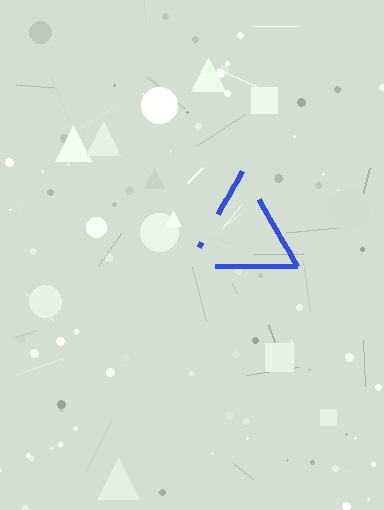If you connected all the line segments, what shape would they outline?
They would outline a triangle.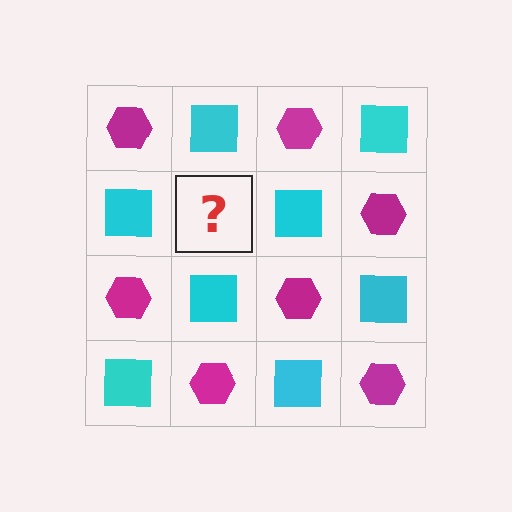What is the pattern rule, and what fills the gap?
The rule is that it alternates magenta hexagon and cyan square in a checkerboard pattern. The gap should be filled with a magenta hexagon.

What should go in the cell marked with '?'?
The missing cell should contain a magenta hexagon.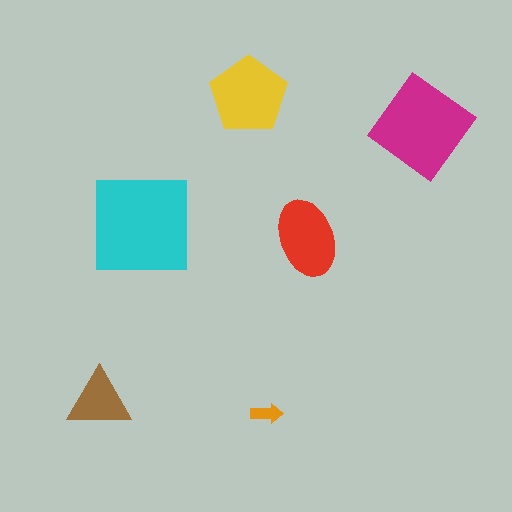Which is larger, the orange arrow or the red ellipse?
The red ellipse.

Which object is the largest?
The cyan square.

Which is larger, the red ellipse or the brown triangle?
The red ellipse.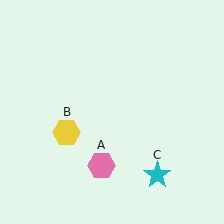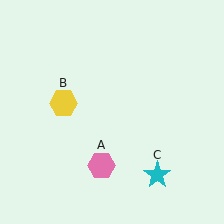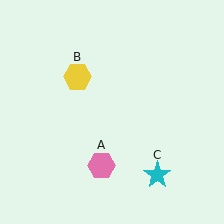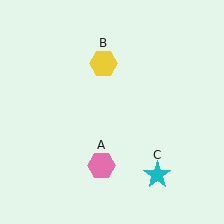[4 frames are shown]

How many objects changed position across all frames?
1 object changed position: yellow hexagon (object B).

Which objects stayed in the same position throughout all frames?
Pink hexagon (object A) and cyan star (object C) remained stationary.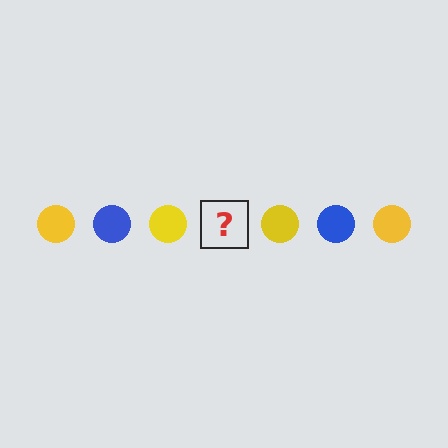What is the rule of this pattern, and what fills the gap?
The rule is that the pattern cycles through yellow, blue circles. The gap should be filled with a blue circle.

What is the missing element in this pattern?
The missing element is a blue circle.